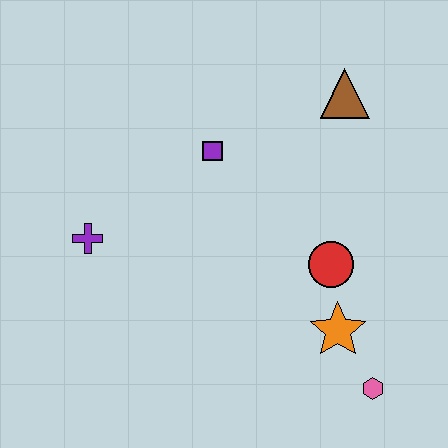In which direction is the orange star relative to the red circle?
The orange star is below the red circle.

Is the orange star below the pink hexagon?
No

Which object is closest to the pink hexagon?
The orange star is closest to the pink hexagon.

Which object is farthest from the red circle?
The purple cross is farthest from the red circle.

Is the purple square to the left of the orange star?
Yes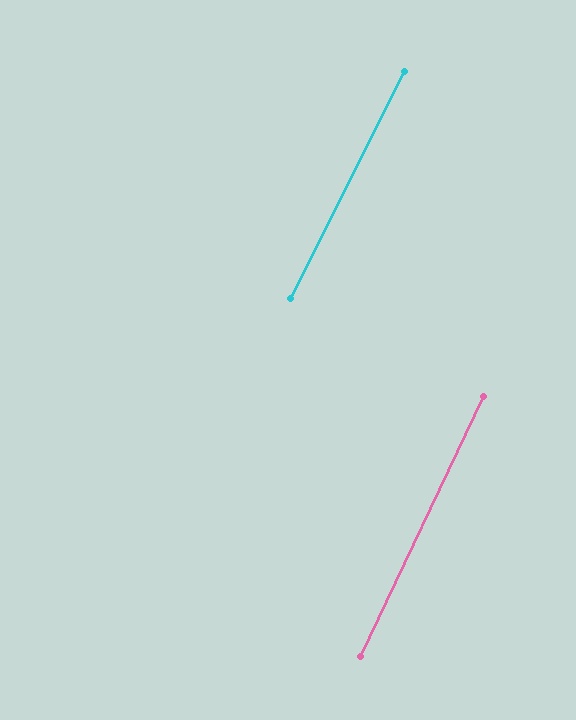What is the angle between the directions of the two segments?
Approximately 1 degree.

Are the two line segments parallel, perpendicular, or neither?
Parallel — their directions differ by only 1.5°.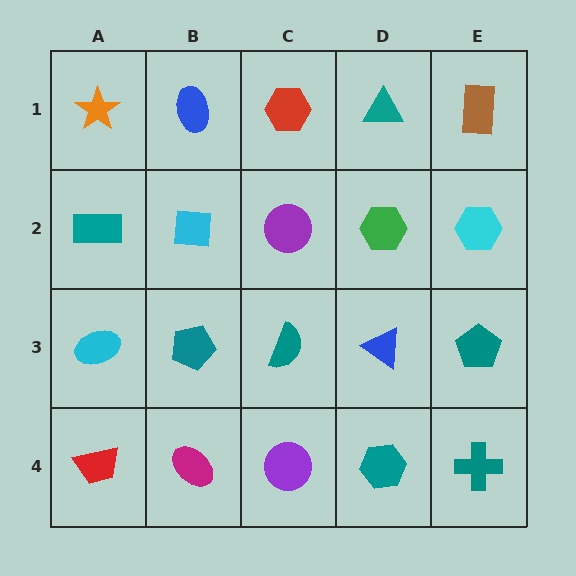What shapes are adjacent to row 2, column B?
A blue ellipse (row 1, column B), a teal pentagon (row 3, column B), a teal rectangle (row 2, column A), a purple circle (row 2, column C).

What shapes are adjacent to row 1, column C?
A purple circle (row 2, column C), a blue ellipse (row 1, column B), a teal triangle (row 1, column D).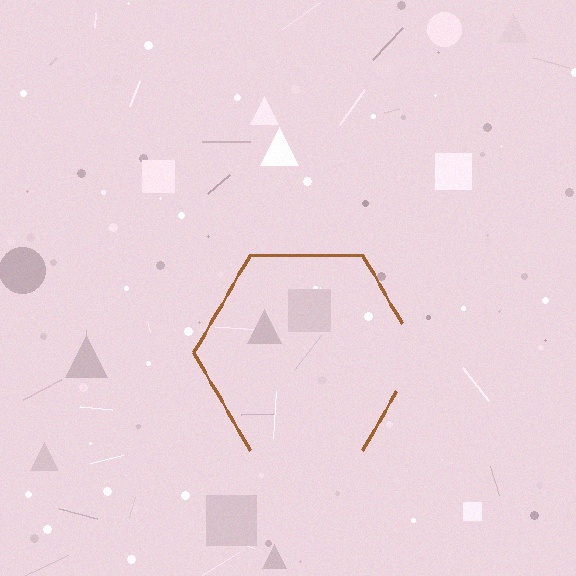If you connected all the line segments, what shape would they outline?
They would outline a hexagon.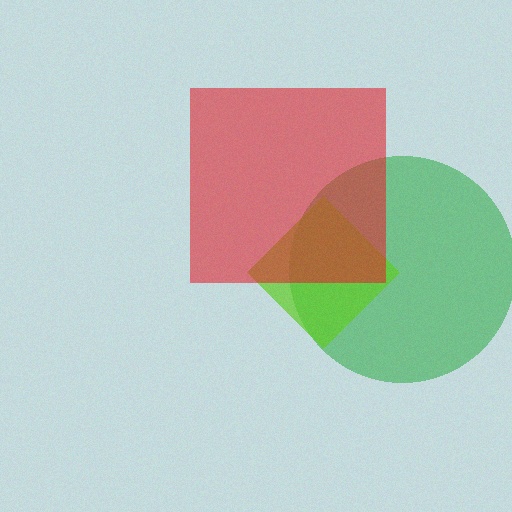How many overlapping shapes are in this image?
There are 3 overlapping shapes in the image.